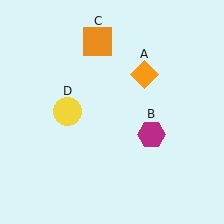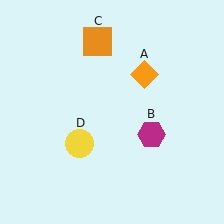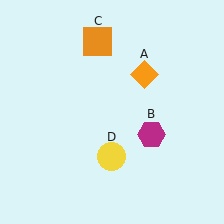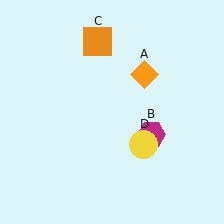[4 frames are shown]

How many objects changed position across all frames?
1 object changed position: yellow circle (object D).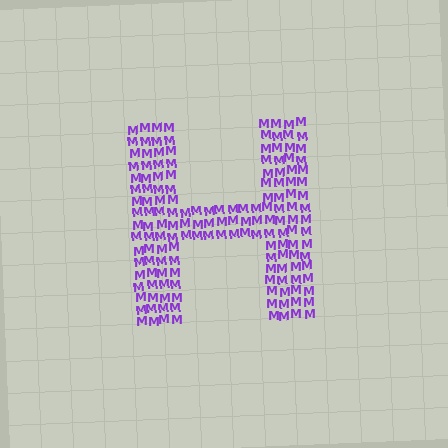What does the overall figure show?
The overall figure shows the letter H.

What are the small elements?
The small elements are letter M's.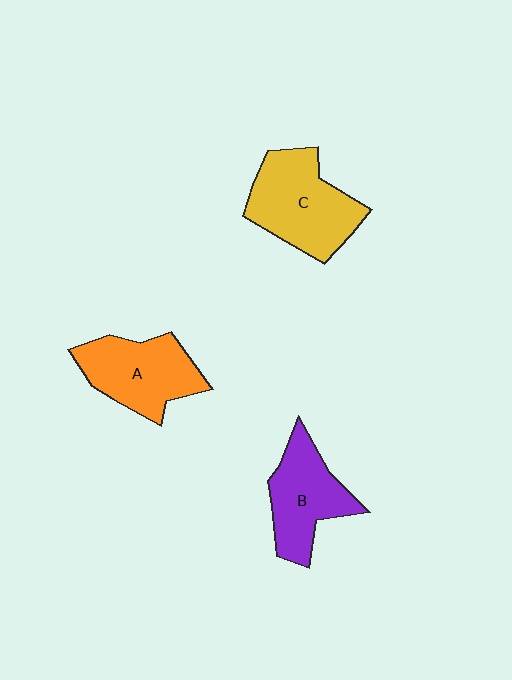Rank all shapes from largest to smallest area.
From largest to smallest: C (yellow), A (orange), B (purple).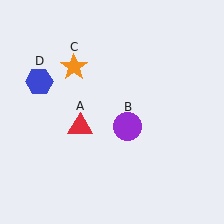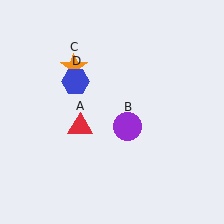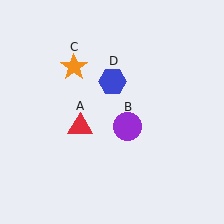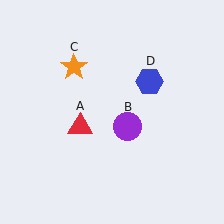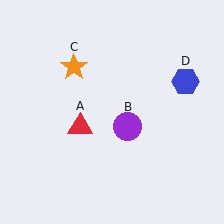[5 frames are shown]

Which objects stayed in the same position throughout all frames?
Red triangle (object A) and purple circle (object B) and orange star (object C) remained stationary.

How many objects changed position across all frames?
1 object changed position: blue hexagon (object D).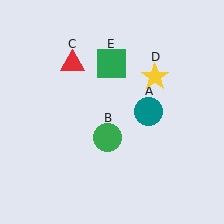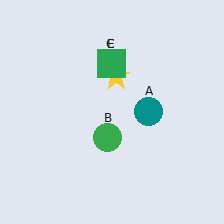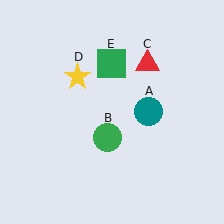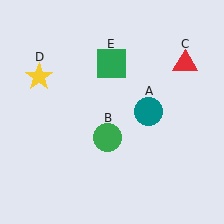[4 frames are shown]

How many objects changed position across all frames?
2 objects changed position: red triangle (object C), yellow star (object D).